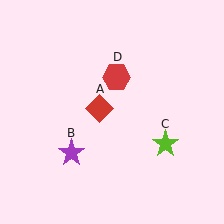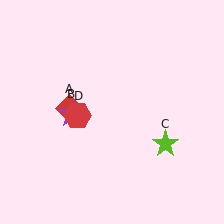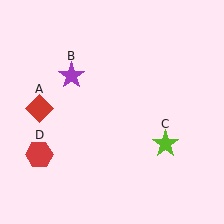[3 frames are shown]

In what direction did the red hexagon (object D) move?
The red hexagon (object D) moved down and to the left.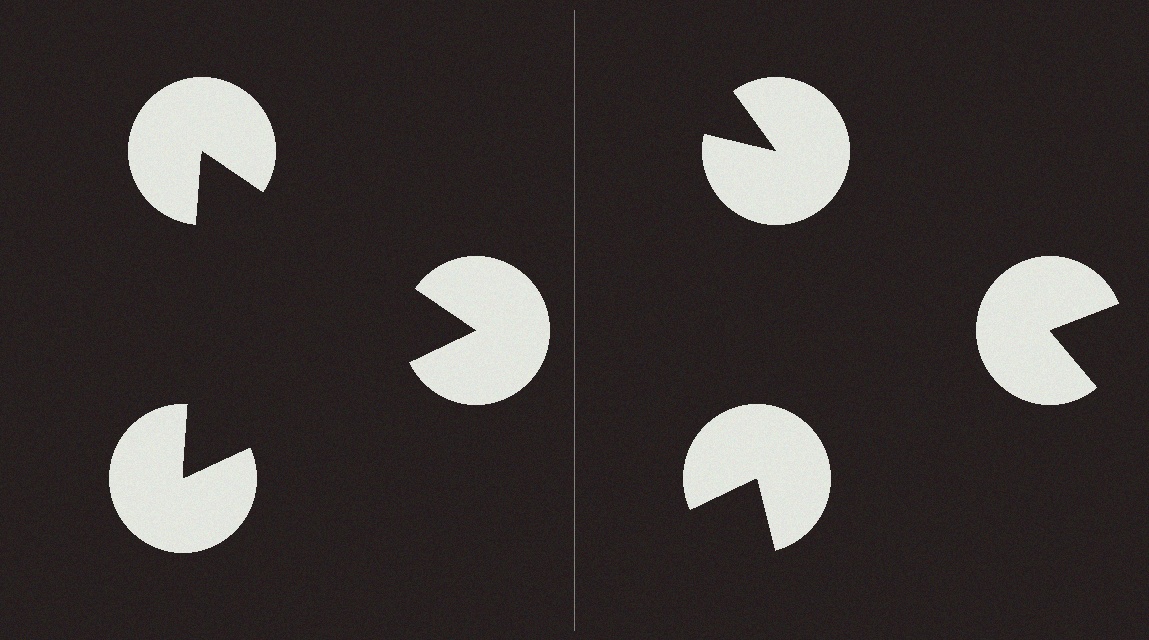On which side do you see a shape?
An illusory triangle appears on the left side. On the right side the wedge cuts are rotated, so no coherent shape forms.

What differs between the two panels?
The pac-man discs are positioned identically on both sides; only the wedge orientations differ. On the left they align to a triangle; on the right they are misaligned.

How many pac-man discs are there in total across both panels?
6 — 3 on each side.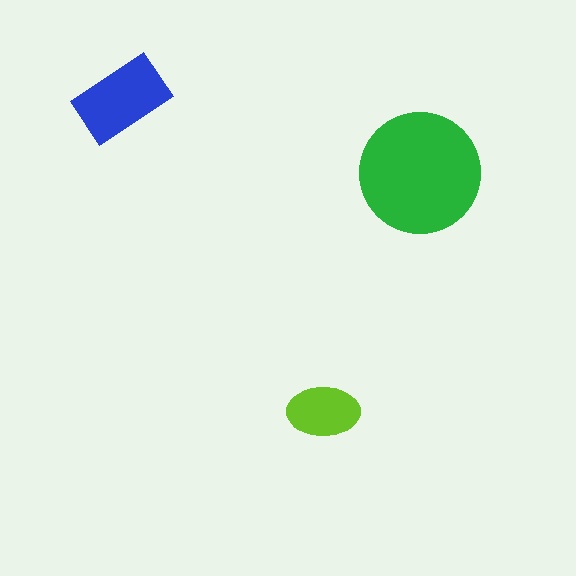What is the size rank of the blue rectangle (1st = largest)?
2nd.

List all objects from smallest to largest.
The lime ellipse, the blue rectangle, the green circle.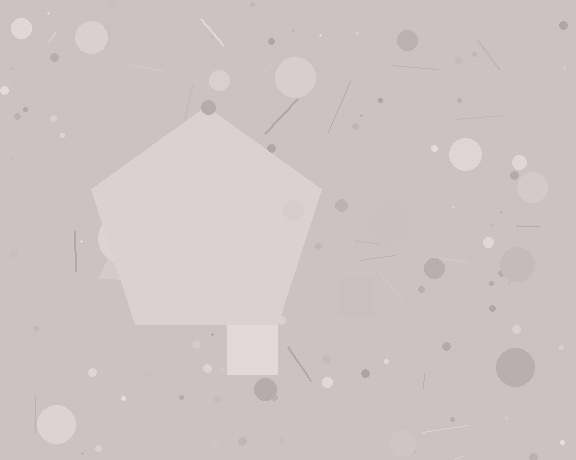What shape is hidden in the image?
A pentagon is hidden in the image.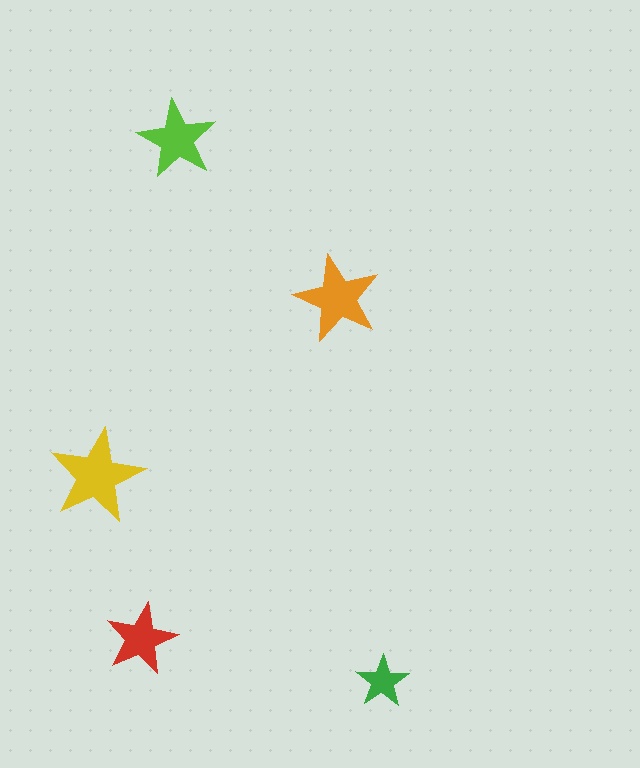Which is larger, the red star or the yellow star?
The yellow one.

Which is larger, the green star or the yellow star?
The yellow one.